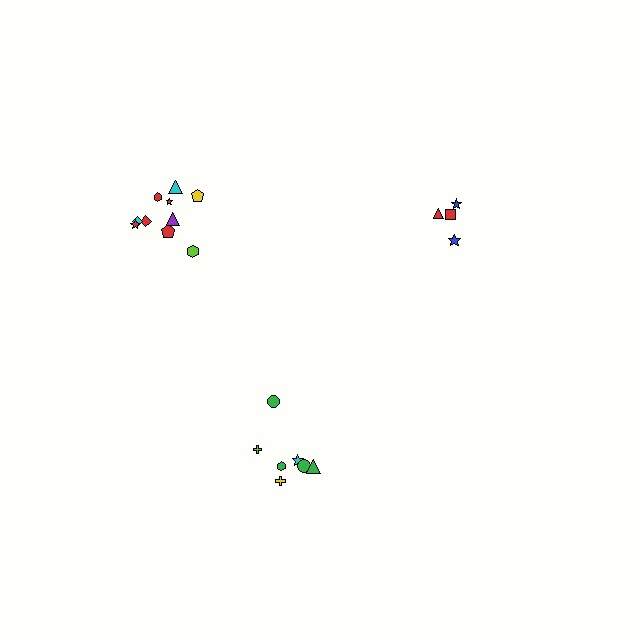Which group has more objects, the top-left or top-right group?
The top-left group.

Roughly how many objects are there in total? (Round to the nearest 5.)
Roughly 20 objects in total.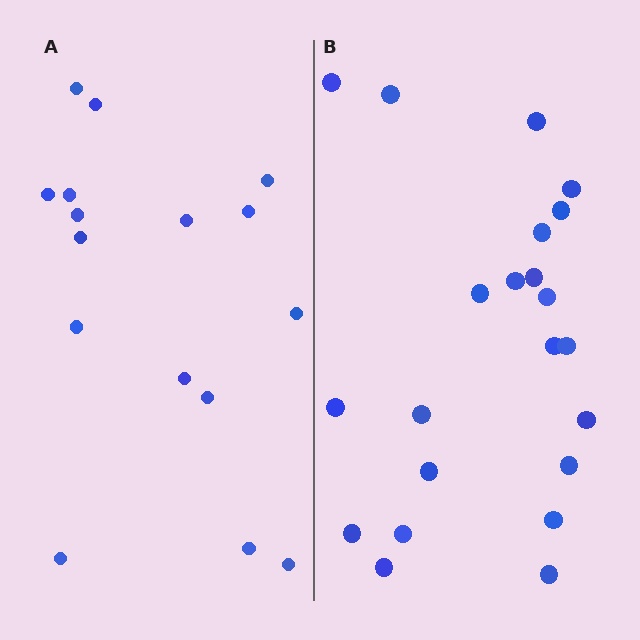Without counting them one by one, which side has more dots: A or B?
Region B (the right region) has more dots.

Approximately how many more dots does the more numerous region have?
Region B has about 6 more dots than region A.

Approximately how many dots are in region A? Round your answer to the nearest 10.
About 20 dots. (The exact count is 16, which rounds to 20.)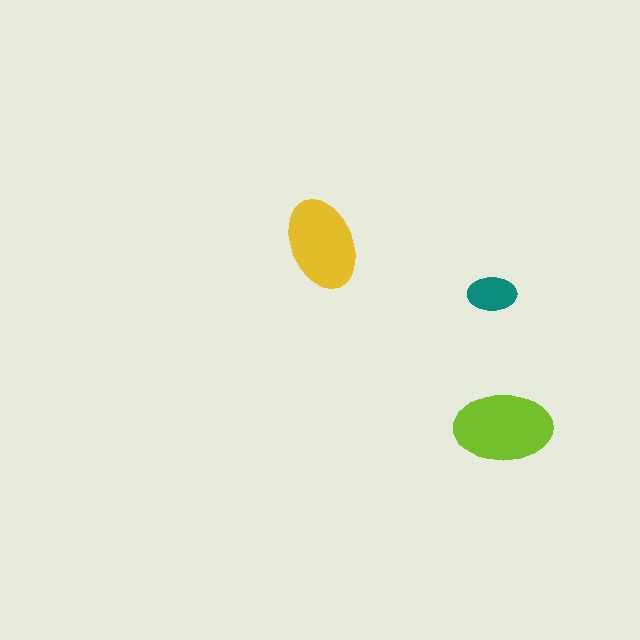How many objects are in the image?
There are 3 objects in the image.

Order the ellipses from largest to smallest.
the lime one, the yellow one, the teal one.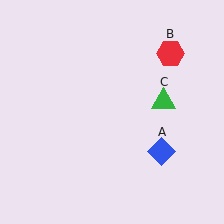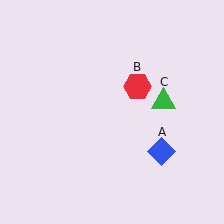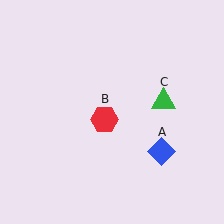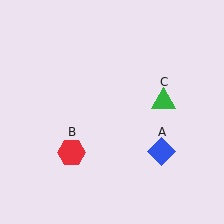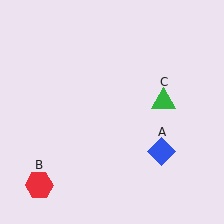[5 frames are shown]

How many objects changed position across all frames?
1 object changed position: red hexagon (object B).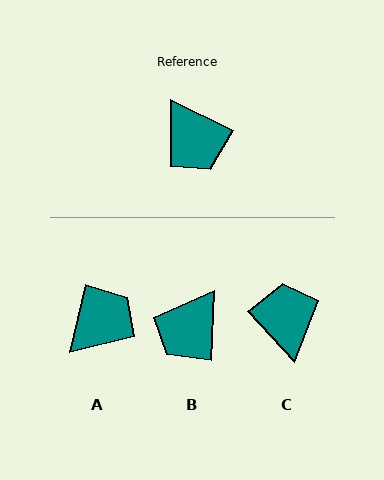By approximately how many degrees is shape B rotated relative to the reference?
Approximately 66 degrees clockwise.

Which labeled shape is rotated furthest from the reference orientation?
C, about 159 degrees away.